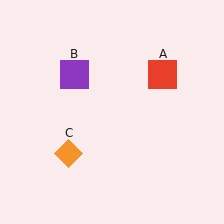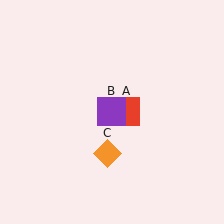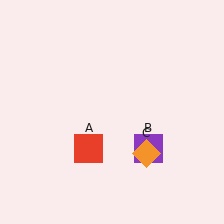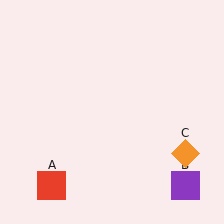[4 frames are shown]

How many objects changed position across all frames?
3 objects changed position: red square (object A), purple square (object B), orange diamond (object C).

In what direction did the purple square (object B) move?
The purple square (object B) moved down and to the right.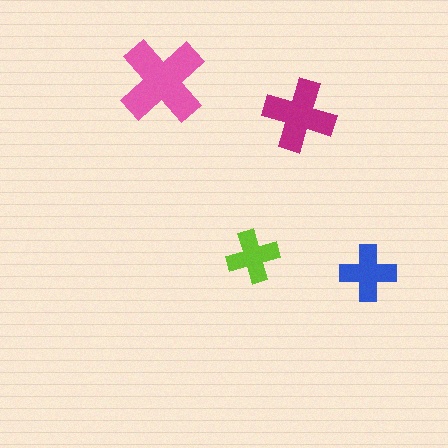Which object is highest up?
The pink cross is topmost.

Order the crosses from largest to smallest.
the pink one, the magenta one, the blue one, the lime one.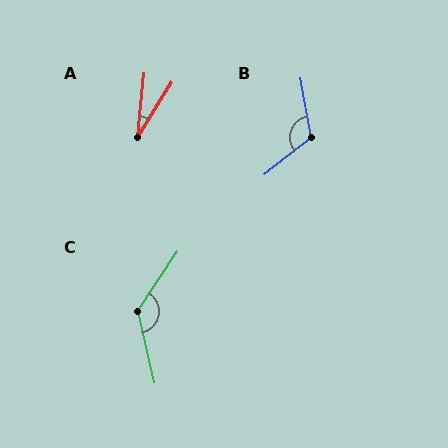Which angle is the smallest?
A, at approximately 27 degrees.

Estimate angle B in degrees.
Approximately 118 degrees.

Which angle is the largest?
C, at approximately 134 degrees.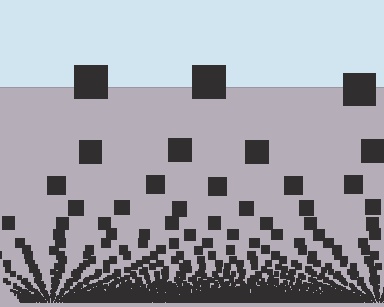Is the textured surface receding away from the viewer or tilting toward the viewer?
The surface appears to tilt toward the viewer. Texture elements get larger and sparser toward the top.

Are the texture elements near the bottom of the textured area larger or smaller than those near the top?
Smaller. The gradient is inverted — elements near the bottom are smaller and denser.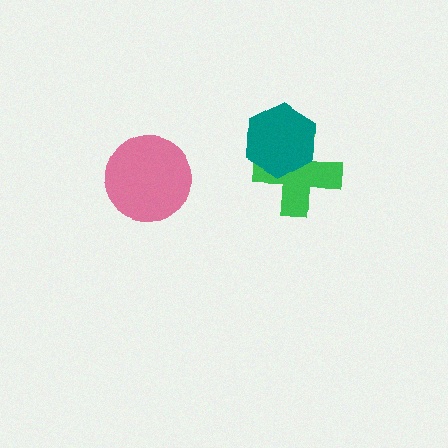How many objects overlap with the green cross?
1 object overlaps with the green cross.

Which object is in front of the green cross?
The teal hexagon is in front of the green cross.